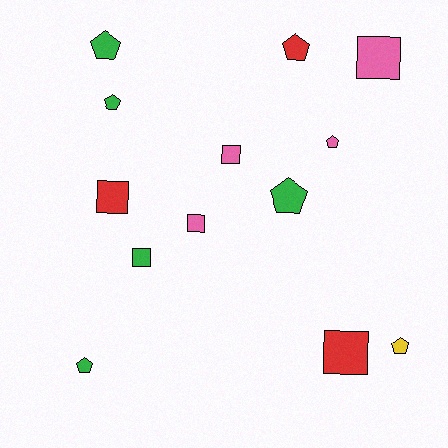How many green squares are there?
There is 1 green square.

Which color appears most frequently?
Green, with 5 objects.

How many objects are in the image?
There are 13 objects.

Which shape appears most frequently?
Pentagon, with 7 objects.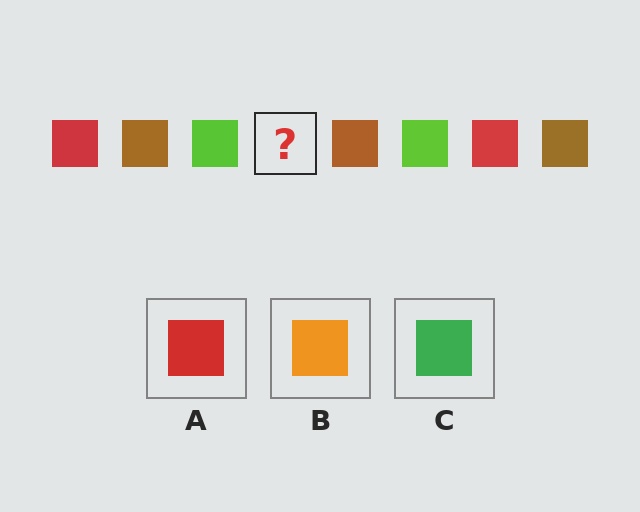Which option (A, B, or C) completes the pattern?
A.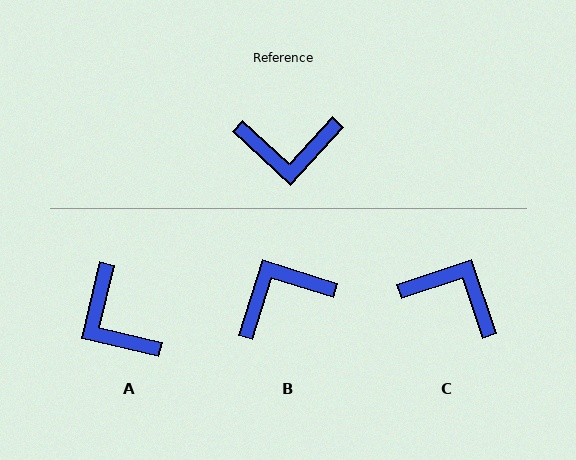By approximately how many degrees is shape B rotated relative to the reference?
Approximately 154 degrees clockwise.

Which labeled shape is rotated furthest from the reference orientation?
B, about 154 degrees away.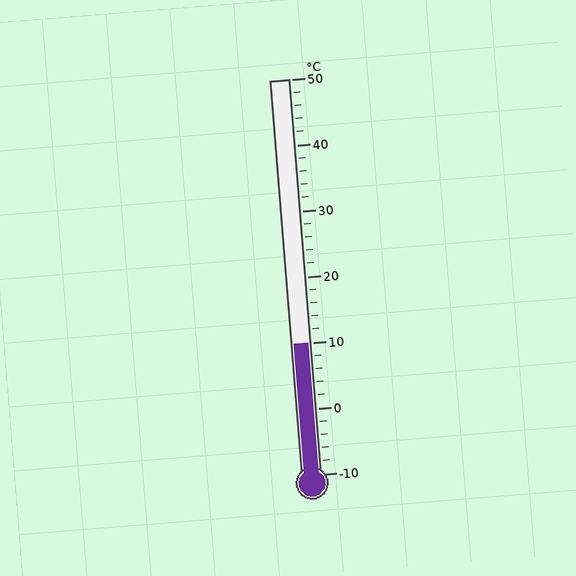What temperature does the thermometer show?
The thermometer shows approximately 10°C.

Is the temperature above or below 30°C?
The temperature is below 30°C.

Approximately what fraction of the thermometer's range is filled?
The thermometer is filled to approximately 35% of its range.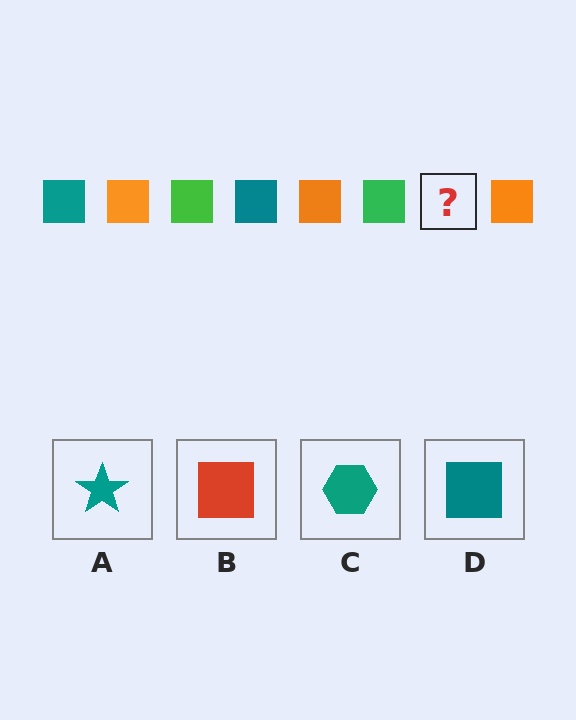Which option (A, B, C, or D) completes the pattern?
D.